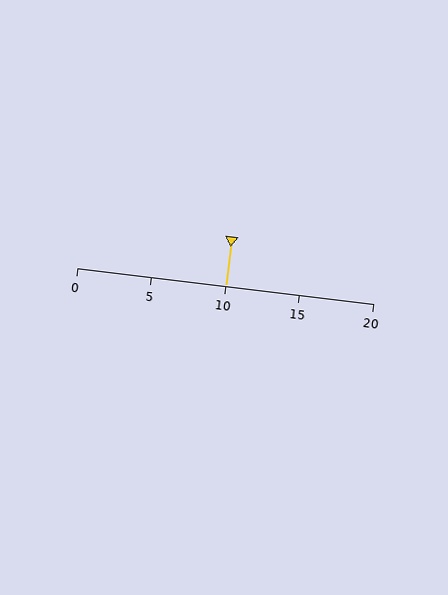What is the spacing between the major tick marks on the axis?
The major ticks are spaced 5 apart.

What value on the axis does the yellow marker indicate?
The marker indicates approximately 10.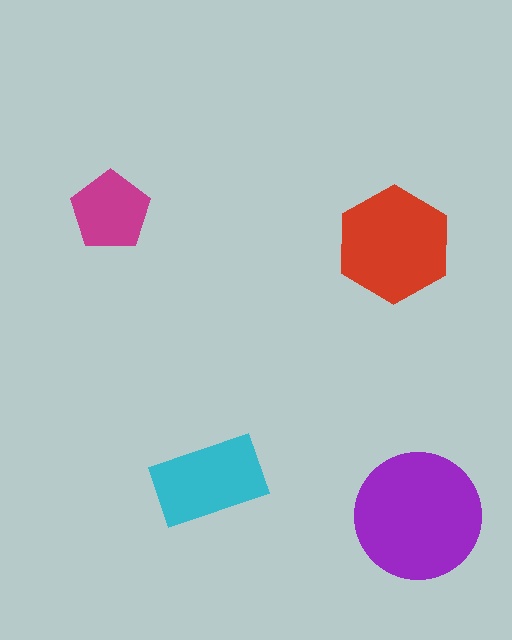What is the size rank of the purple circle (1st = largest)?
1st.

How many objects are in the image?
There are 4 objects in the image.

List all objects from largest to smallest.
The purple circle, the red hexagon, the cyan rectangle, the magenta pentagon.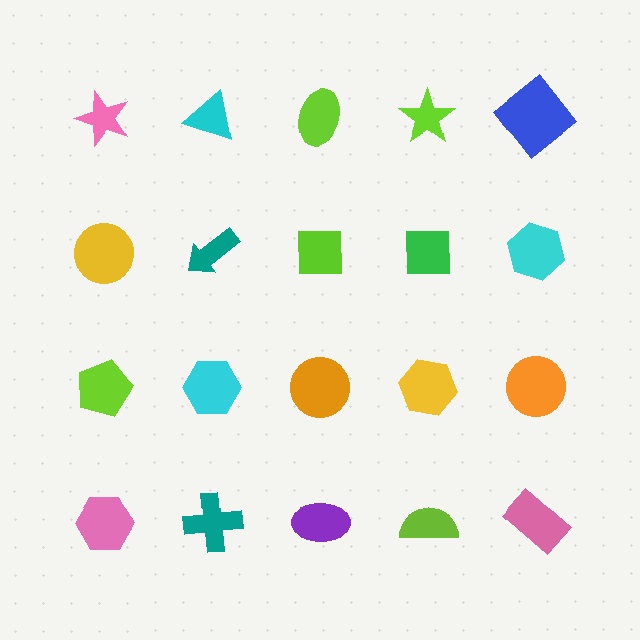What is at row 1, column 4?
A lime star.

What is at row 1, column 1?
A pink star.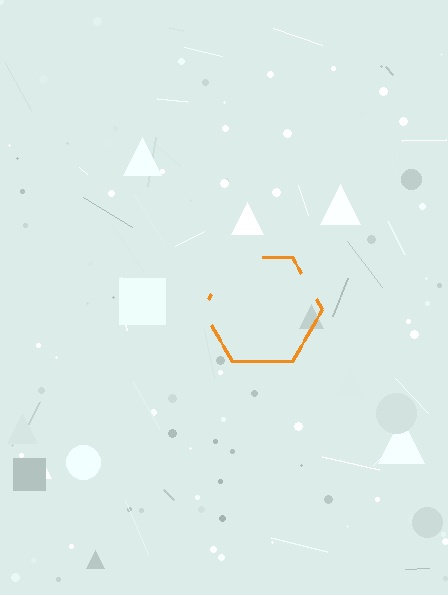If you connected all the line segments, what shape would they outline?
They would outline a hexagon.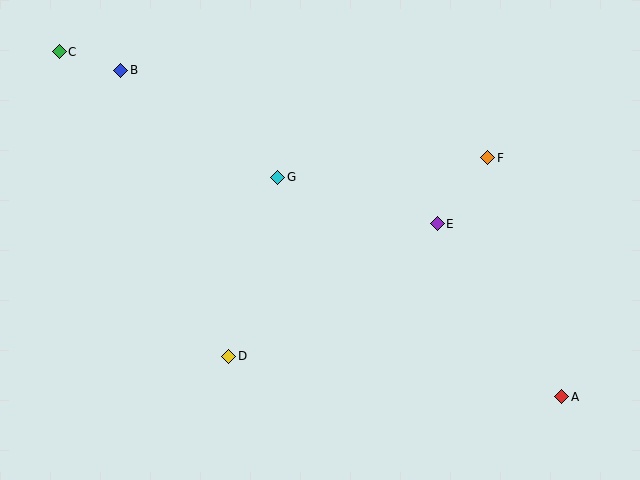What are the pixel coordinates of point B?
Point B is at (121, 70).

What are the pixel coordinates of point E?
Point E is at (437, 224).